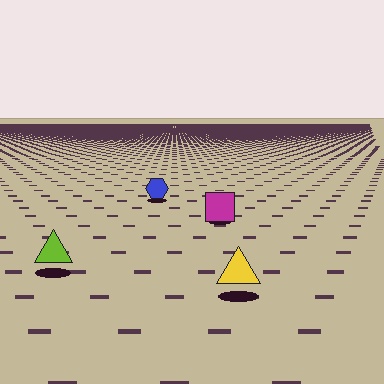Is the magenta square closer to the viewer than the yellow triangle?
No. The yellow triangle is closer — you can tell from the texture gradient: the ground texture is coarser near it.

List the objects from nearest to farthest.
From nearest to farthest: the yellow triangle, the lime triangle, the magenta square, the blue hexagon.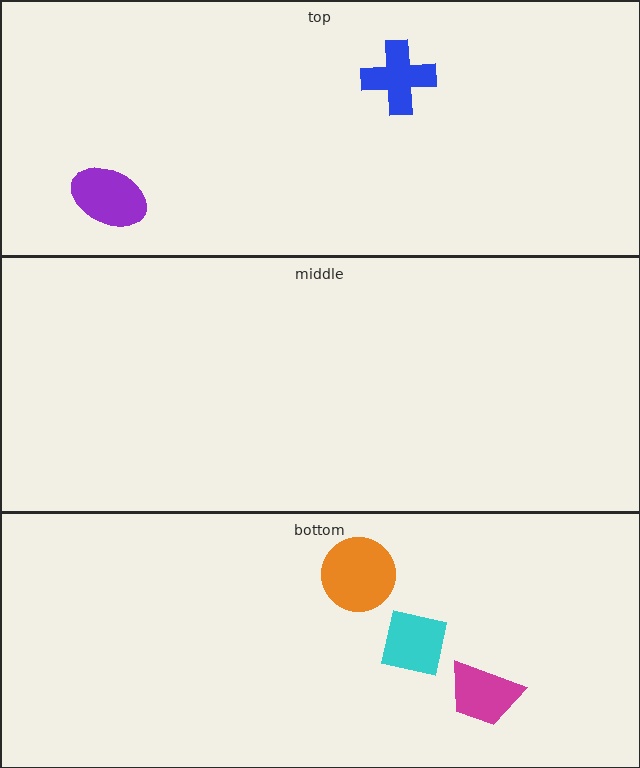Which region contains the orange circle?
The bottom region.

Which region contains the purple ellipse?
The top region.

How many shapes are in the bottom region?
3.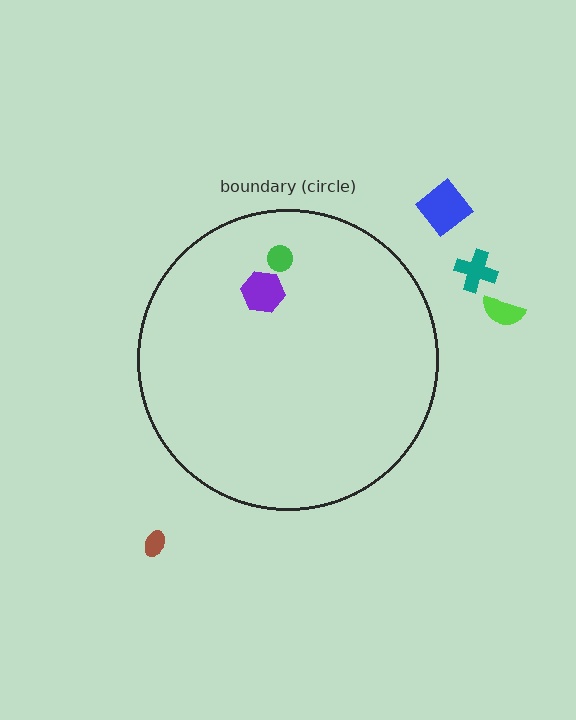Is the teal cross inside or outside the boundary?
Outside.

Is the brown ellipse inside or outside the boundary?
Outside.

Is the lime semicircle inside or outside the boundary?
Outside.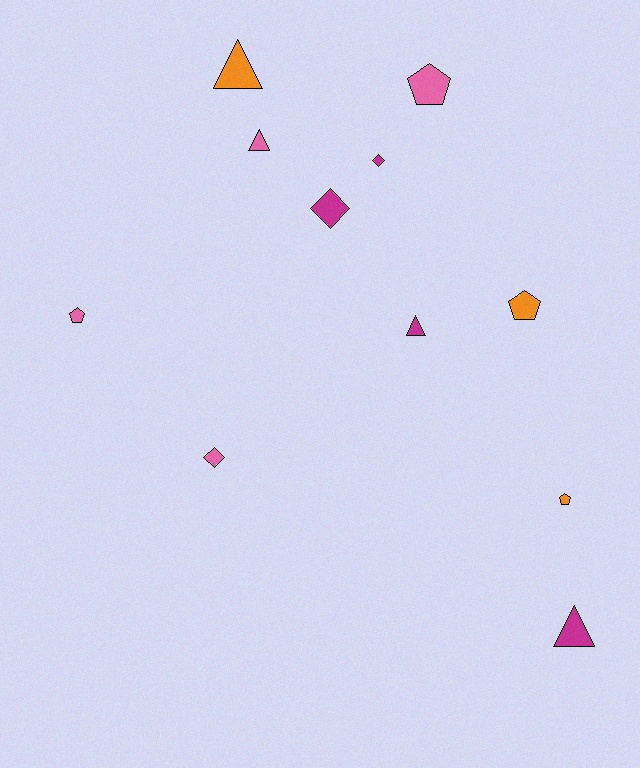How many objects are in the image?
There are 11 objects.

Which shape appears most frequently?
Triangle, with 4 objects.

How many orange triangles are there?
There is 1 orange triangle.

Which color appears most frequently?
Pink, with 4 objects.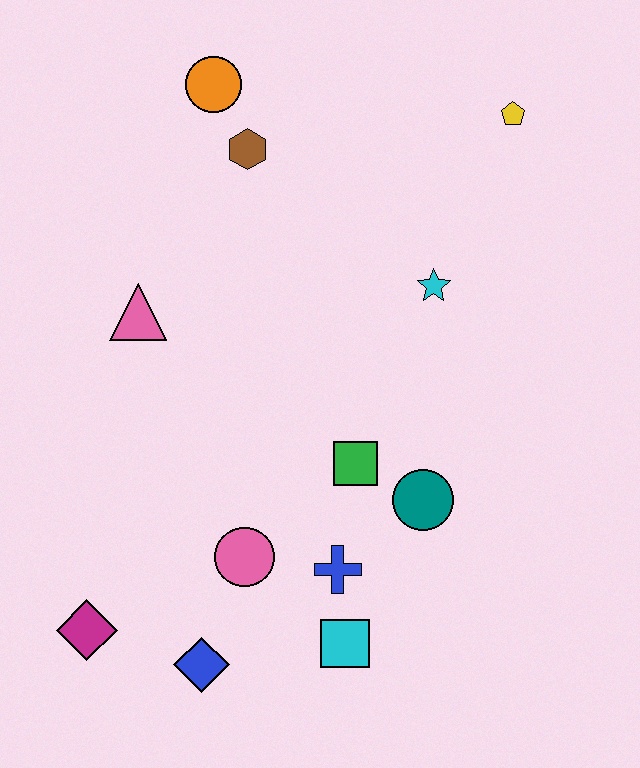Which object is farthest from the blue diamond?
The yellow pentagon is farthest from the blue diamond.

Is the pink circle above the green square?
No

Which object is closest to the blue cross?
The cyan square is closest to the blue cross.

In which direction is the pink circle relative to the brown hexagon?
The pink circle is below the brown hexagon.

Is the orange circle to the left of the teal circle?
Yes